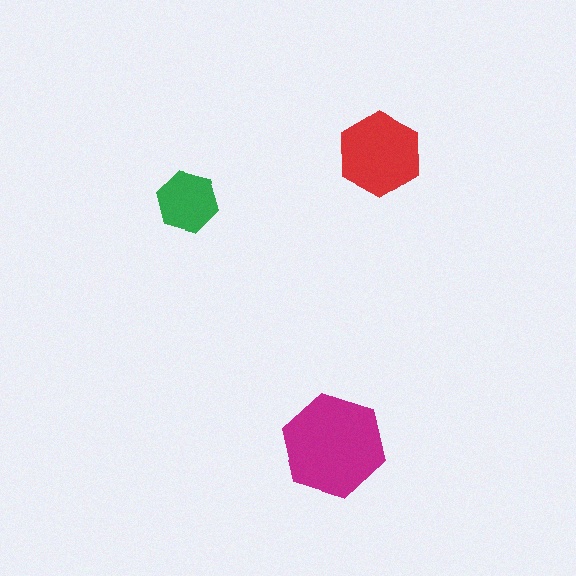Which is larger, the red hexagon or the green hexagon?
The red one.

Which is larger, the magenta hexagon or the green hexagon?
The magenta one.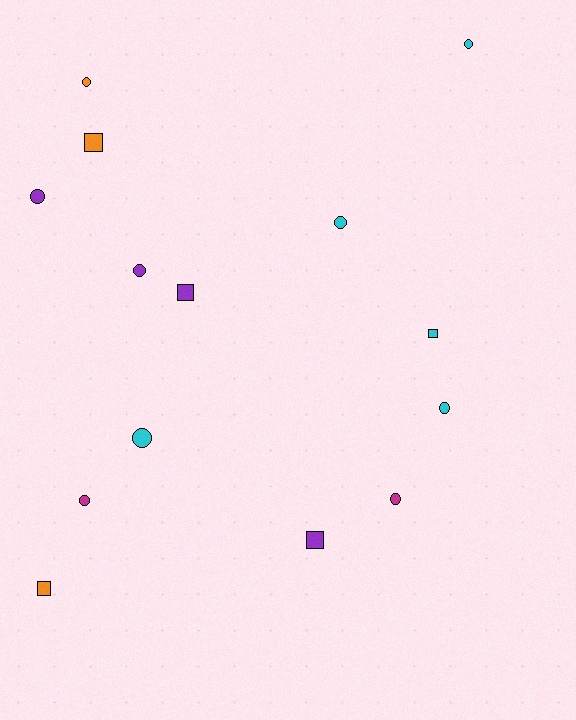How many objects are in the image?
There are 14 objects.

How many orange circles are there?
There is 1 orange circle.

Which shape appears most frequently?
Circle, with 9 objects.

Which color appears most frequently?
Cyan, with 5 objects.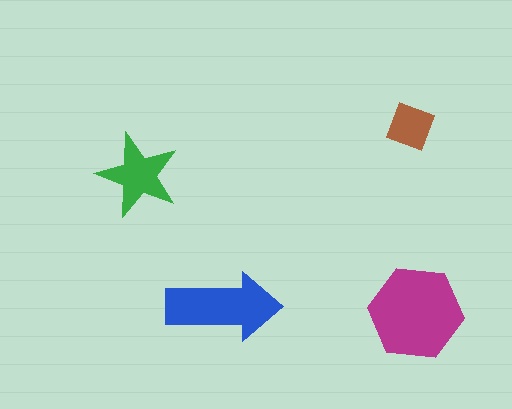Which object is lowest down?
The magenta hexagon is bottommost.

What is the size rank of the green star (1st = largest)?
3rd.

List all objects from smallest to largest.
The brown diamond, the green star, the blue arrow, the magenta hexagon.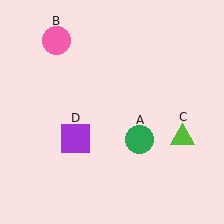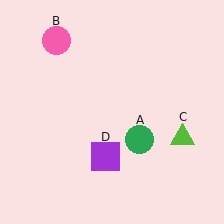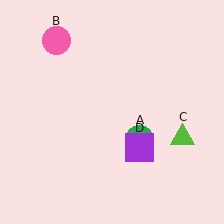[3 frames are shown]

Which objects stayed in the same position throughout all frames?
Green circle (object A) and pink circle (object B) and lime triangle (object C) remained stationary.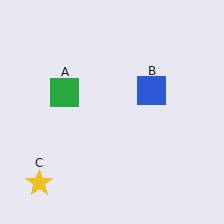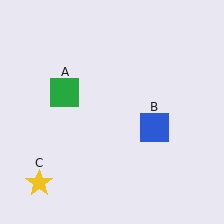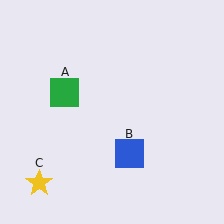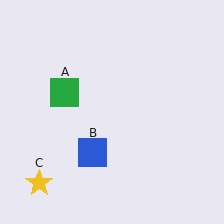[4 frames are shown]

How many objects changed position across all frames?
1 object changed position: blue square (object B).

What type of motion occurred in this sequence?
The blue square (object B) rotated clockwise around the center of the scene.